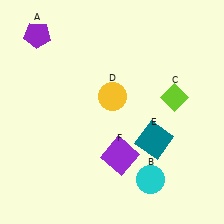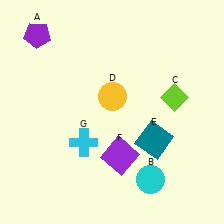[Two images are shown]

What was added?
A cyan cross (G) was added in Image 2.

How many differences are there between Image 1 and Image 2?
There is 1 difference between the two images.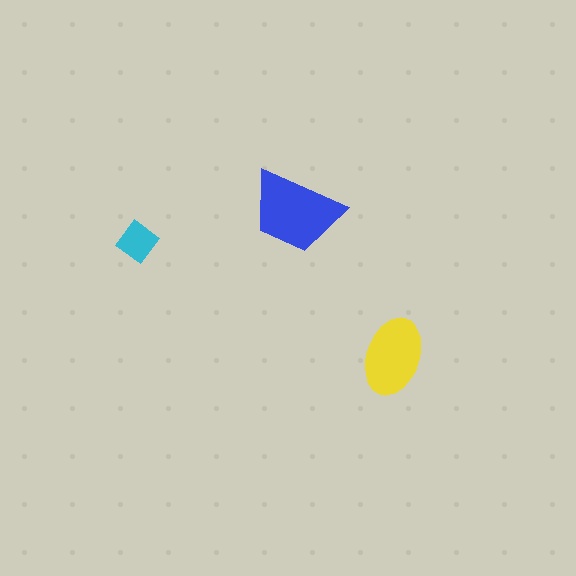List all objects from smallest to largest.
The cyan diamond, the yellow ellipse, the blue trapezoid.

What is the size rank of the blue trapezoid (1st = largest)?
1st.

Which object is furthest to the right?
The yellow ellipse is rightmost.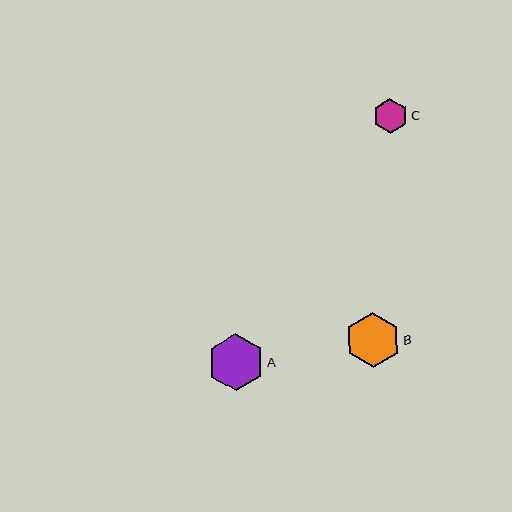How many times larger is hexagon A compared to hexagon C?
Hexagon A is approximately 1.6 times the size of hexagon C.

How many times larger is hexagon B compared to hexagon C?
Hexagon B is approximately 1.6 times the size of hexagon C.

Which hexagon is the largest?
Hexagon A is the largest with a size of approximately 56 pixels.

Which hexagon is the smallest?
Hexagon C is the smallest with a size of approximately 35 pixels.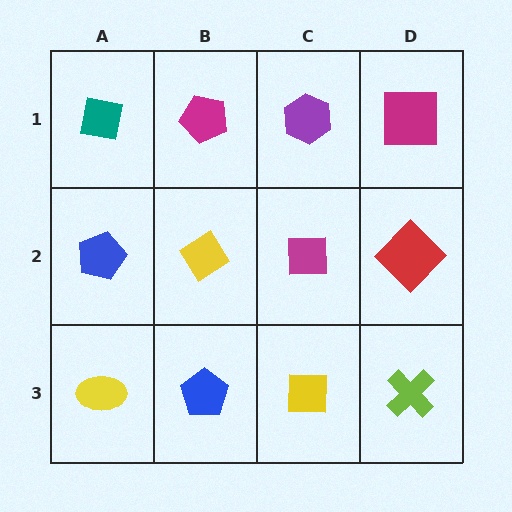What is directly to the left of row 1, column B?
A teal square.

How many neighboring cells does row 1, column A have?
2.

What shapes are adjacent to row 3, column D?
A red diamond (row 2, column D), a yellow square (row 3, column C).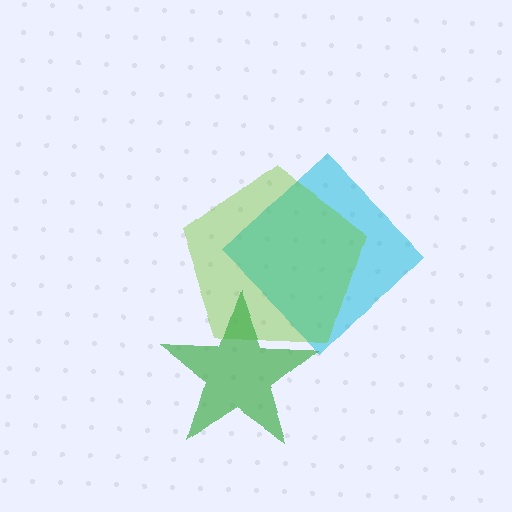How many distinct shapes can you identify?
There are 3 distinct shapes: a cyan diamond, a lime pentagon, a green star.